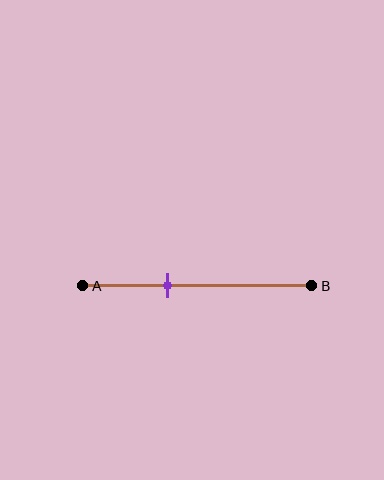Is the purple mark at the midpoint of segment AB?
No, the mark is at about 35% from A, not at the 50% midpoint.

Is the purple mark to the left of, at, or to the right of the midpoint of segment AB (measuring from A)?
The purple mark is to the left of the midpoint of segment AB.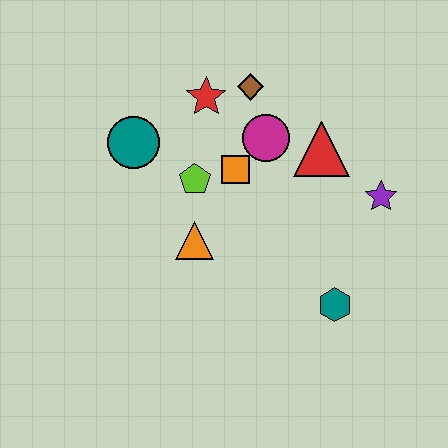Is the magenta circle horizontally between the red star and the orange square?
No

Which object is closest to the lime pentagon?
The orange square is closest to the lime pentagon.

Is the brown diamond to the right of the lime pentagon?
Yes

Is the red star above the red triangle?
Yes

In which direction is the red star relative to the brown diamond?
The red star is to the left of the brown diamond.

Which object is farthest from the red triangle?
The teal circle is farthest from the red triangle.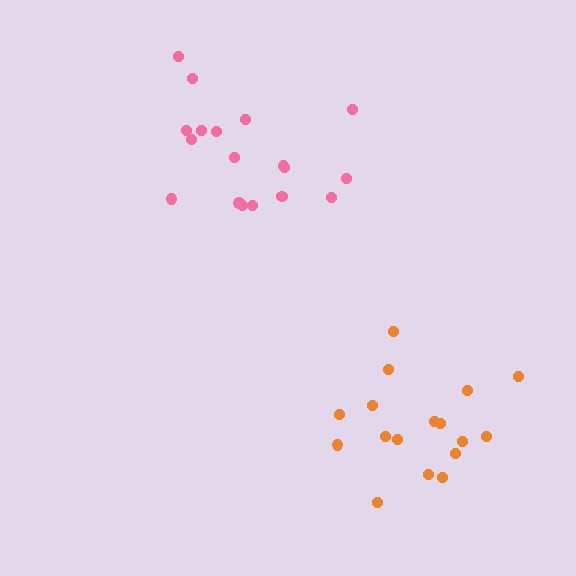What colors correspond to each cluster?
The clusters are colored: pink, orange.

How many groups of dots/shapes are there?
There are 2 groups.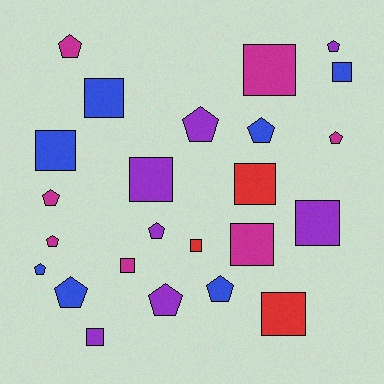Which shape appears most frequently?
Pentagon, with 12 objects.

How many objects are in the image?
There are 24 objects.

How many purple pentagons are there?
There are 4 purple pentagons.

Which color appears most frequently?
Purple, with 7 objects.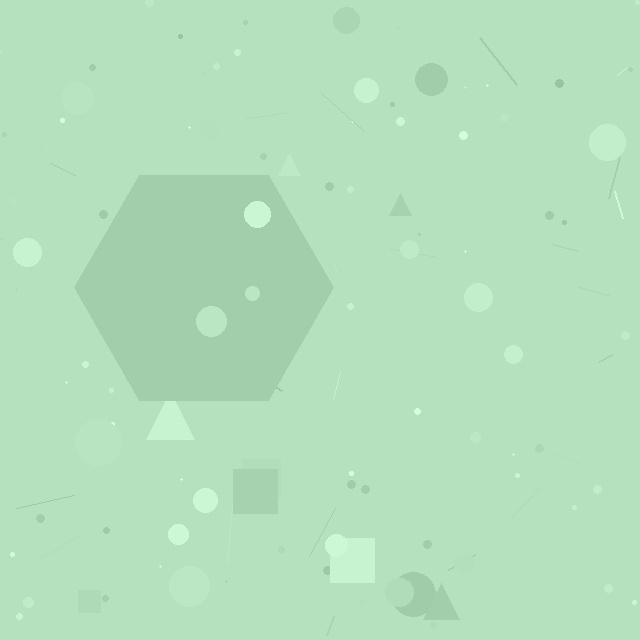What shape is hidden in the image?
A hexagon is hidden in the image.